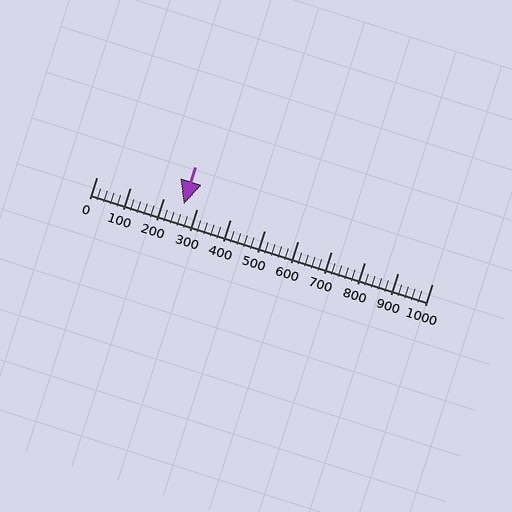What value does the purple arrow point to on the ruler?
The purple arrow points to approximately 260.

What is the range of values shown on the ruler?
The ruler shows values from 0 to 1000.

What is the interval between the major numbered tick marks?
The major tick marks are spaced 100 units apart.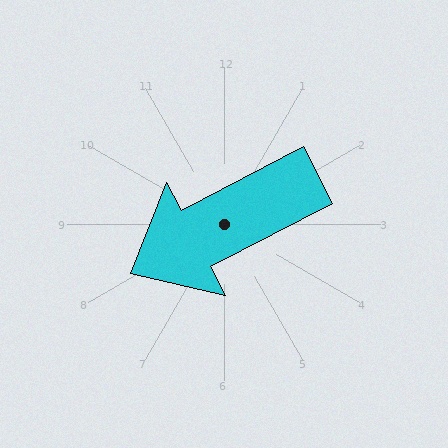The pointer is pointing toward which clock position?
Roughly 8 o'clock.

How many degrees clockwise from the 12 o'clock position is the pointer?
Approximately 242 degrees.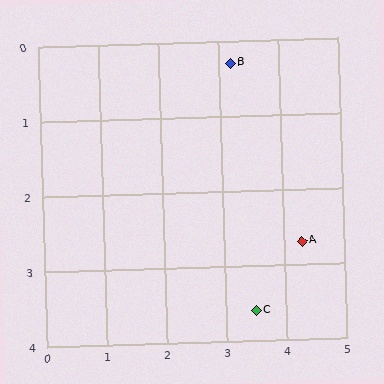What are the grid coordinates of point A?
Point A is at approximately (4.3, 2.7).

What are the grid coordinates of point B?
Point B is at approximately (3.2, 0.3).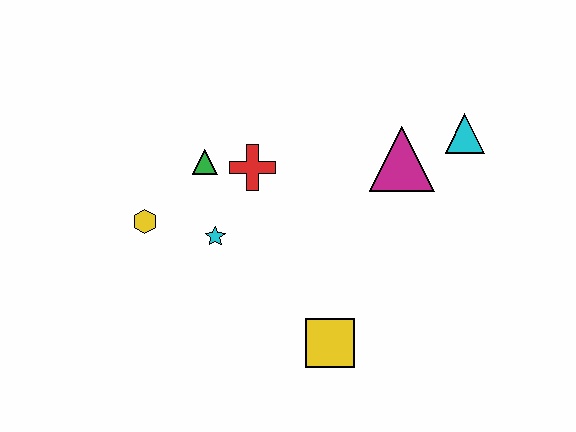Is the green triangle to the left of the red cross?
Yes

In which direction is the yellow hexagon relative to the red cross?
The yellow hexagon is to the left of the red cross.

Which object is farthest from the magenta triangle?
The yellow hexagon is farthest from the magenta triangle.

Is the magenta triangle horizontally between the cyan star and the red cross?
No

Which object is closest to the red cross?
The green triangle is closest to the red cross.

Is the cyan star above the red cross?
No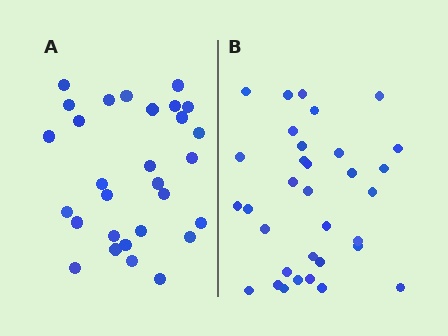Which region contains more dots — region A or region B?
Region B (the right region) has more dots.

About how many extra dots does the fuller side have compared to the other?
Region B has about 4 more dots than region A.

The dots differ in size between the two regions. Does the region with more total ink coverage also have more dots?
No. Region A has more total ink coverage because its dots are larger, but region B actually contains more individual dots. Total area can be misleading — the number of items is what matters here.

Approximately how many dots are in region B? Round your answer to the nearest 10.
About 30 dots. (The exact count is 33, which rounds to 30.)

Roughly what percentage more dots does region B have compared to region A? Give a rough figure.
About 15% more.